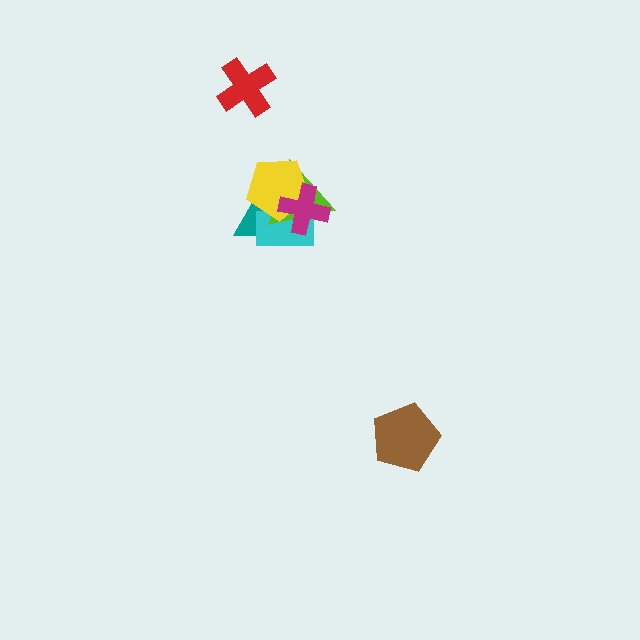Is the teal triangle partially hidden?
Yes, it is partially covered by another shape.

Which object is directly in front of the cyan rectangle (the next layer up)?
The lime triangle is directly in front of the cyan rectangle.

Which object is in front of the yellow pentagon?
The magenta cross is in front of the yellow pentagon.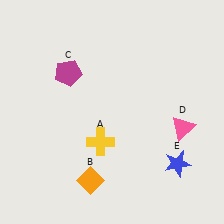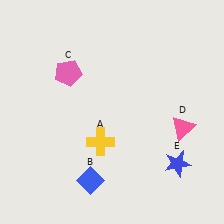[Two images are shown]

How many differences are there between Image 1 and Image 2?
There are 2 differences between the two images.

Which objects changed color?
B changed from orange to blue. C changed from magenta to pink.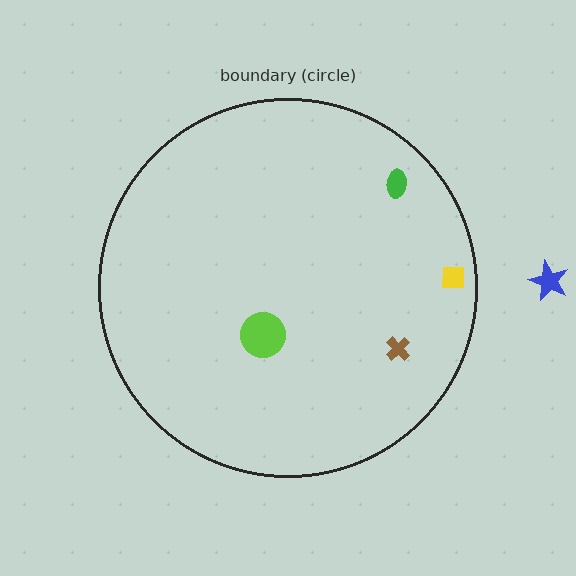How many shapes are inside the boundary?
4 inside, 1 outside.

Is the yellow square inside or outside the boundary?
Inside.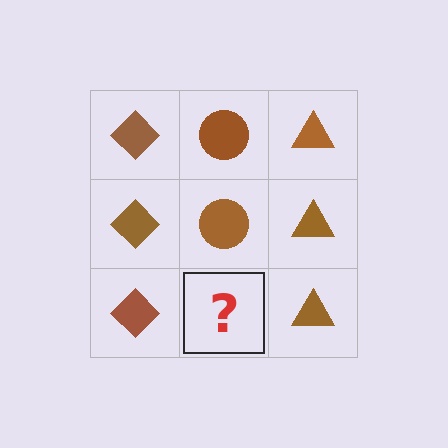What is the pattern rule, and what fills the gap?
The rule is that each column has a consistent shape. The gap should be filled with a brown circle.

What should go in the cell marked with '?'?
The missing cell should contain a brown circle.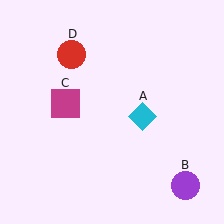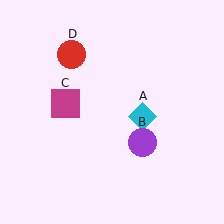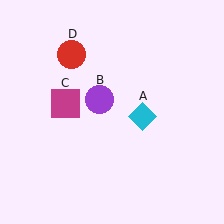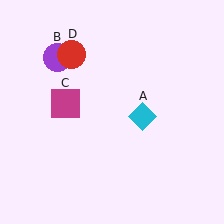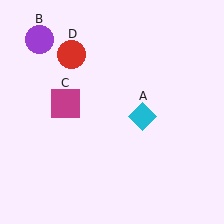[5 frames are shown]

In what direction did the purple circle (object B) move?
The purple circle (object B) moved up and to the left.